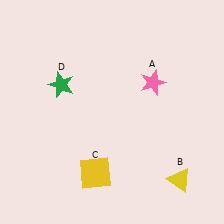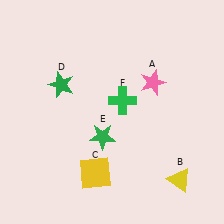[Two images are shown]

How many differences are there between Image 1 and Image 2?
There are 2 differences between the two images.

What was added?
A green star (E), a green cross (F) were added in Image 2.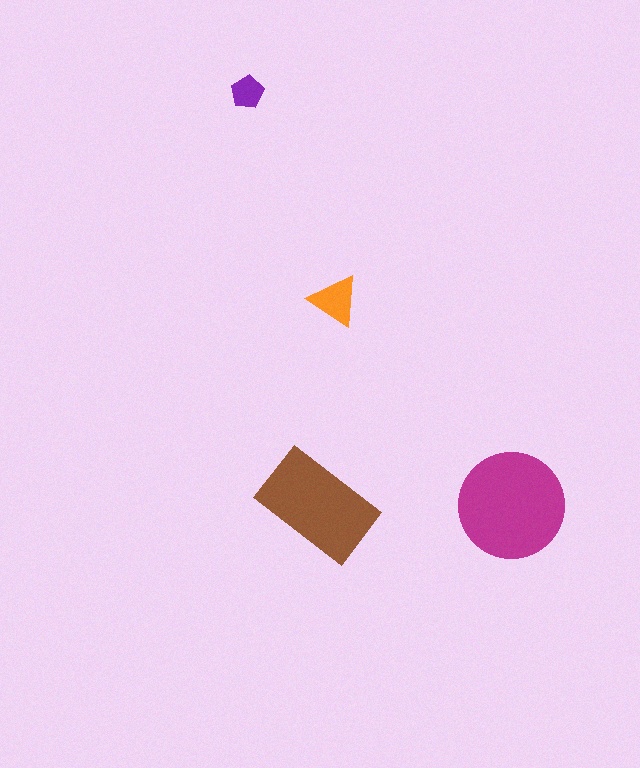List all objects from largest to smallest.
The magenta circle, the brown rectangle, the orange triangle, the purple pentagon.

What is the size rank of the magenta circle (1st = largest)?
1st.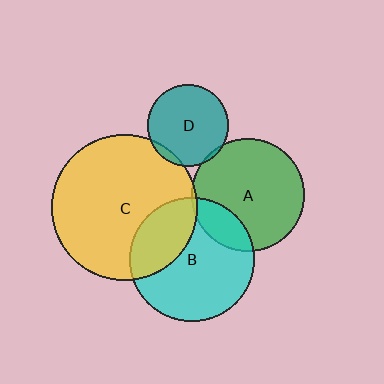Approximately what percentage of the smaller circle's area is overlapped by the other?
Approximately 5%.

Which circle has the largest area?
Circle C (yellow).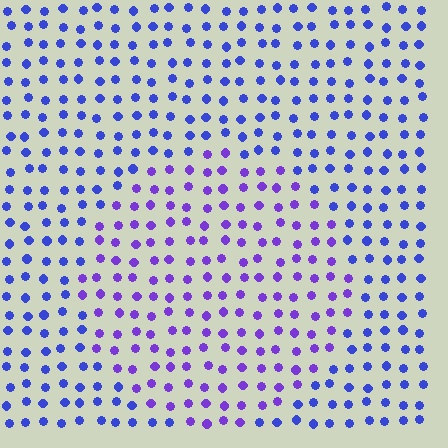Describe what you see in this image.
The image is filled with small blue elements in a uniform arrangement. A circle-shaped region is visible where the elements are tinted to a slightly different hue, forming a subtle color boundary.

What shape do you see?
I see a circle.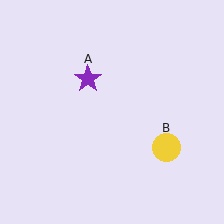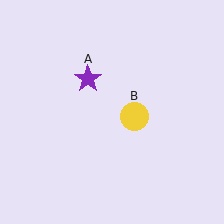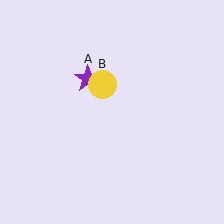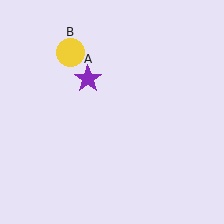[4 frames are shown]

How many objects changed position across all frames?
1 object changed position: yellow circle (object B).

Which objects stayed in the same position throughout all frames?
Purple star (object A) remained stationary.